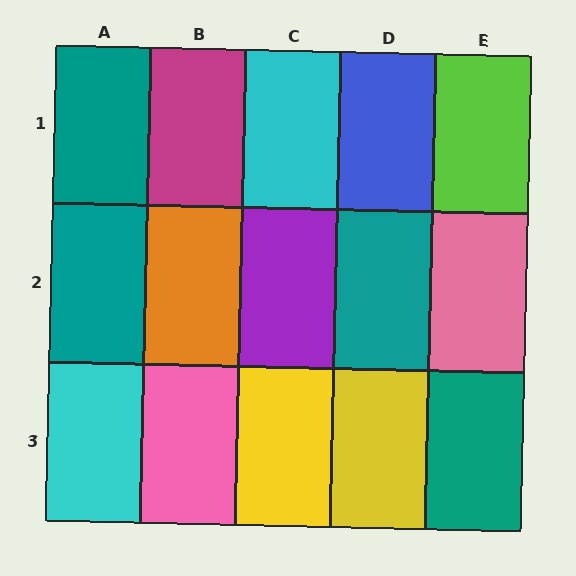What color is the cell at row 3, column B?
Pink.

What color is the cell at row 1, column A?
Teal.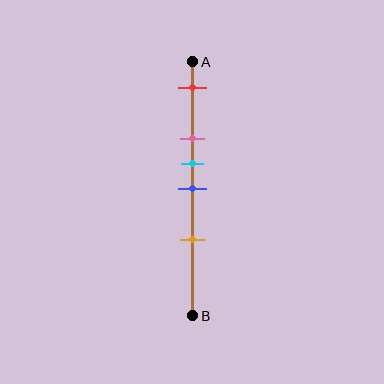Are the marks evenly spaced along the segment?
No, the marks are not evenly spaced.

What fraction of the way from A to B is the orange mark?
The orange mark is approximately 70% (0.7) of the way from A to B.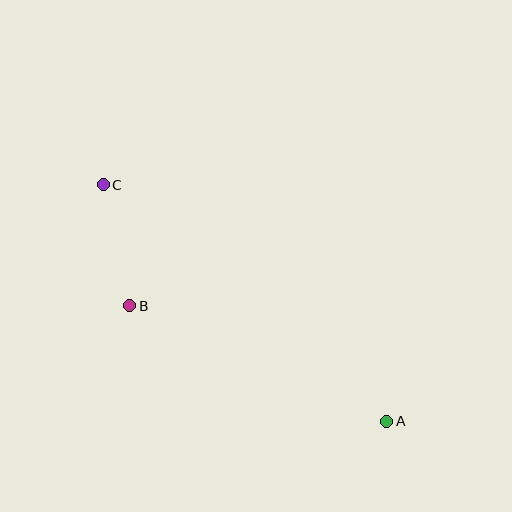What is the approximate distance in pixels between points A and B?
The distance between A and B is approximately 282 pixels.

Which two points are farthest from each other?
Points A and C are farthest from each other.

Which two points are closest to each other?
Points B and C are closest to each other.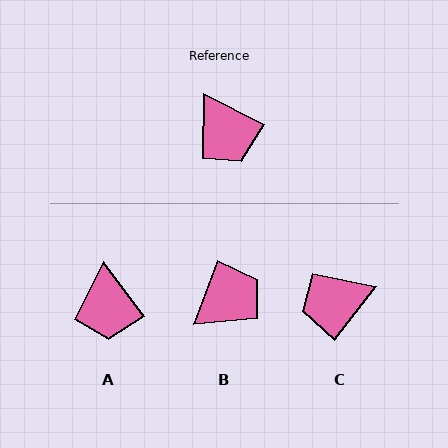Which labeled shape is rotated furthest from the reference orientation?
C, about 101 degrees away.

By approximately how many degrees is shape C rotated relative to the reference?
Approximately 101 degrees clockwise.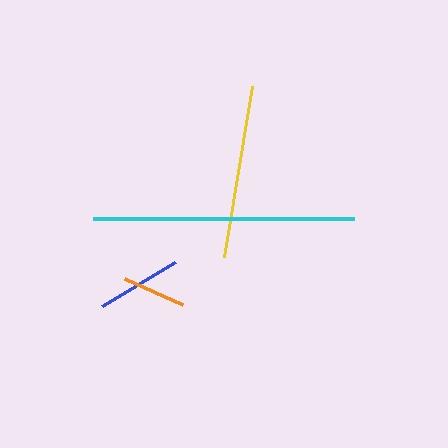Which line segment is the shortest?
The orange line is the shortest at approximately 63 pixels.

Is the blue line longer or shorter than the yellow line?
The yellow line is longer than the blue line.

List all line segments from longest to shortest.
From longest to shortest: cyan, yellow, blue, orange.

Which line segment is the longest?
The cyan line is the longest at approximately 261 pixels.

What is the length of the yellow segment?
The yellow segment is approximately 173 pixels long.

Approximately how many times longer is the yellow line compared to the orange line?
The yellow line is approximately 2.8 times the length of the orange line.